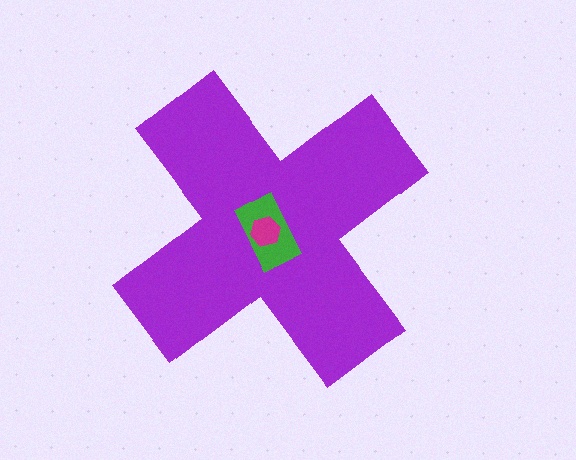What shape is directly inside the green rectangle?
The magenta hexagon.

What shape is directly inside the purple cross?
The green rectangle.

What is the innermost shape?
The magenta hexagon.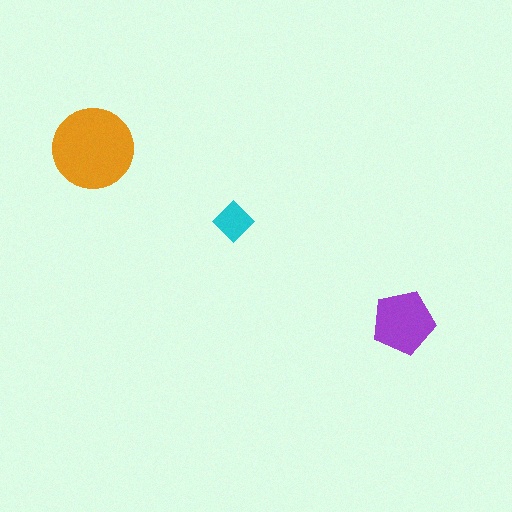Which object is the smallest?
The cyan diamond.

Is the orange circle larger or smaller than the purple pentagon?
Larger.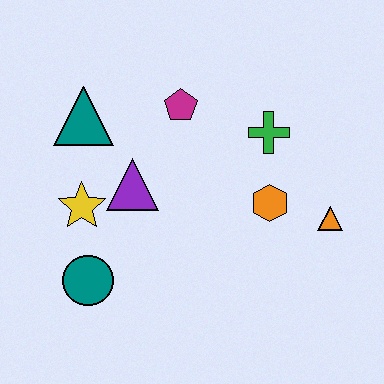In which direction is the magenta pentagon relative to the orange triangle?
The magenta pentagon is to the left of the orange triangle.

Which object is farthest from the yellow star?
The orange triangle is farthest from the yellow star.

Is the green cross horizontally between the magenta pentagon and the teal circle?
No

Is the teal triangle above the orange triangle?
Yes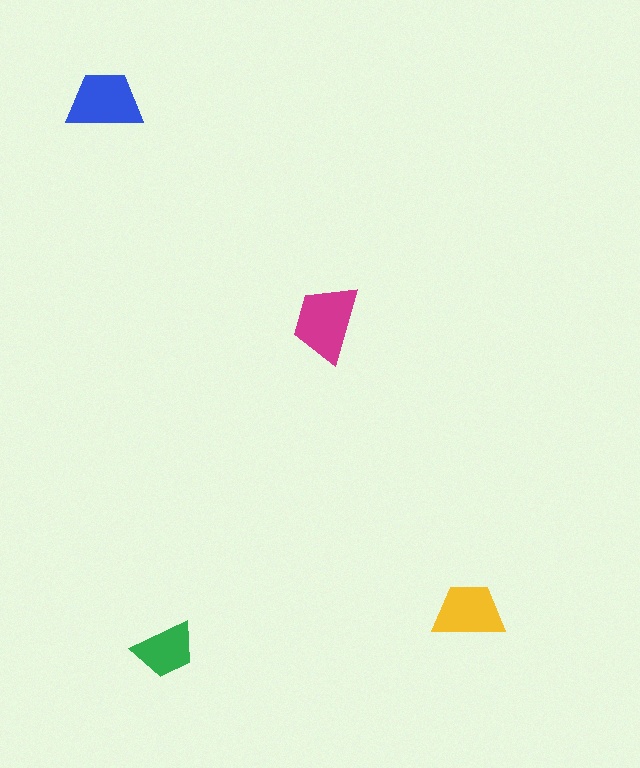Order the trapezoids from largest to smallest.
the magenta one, the blue one, the yellow one, the green one.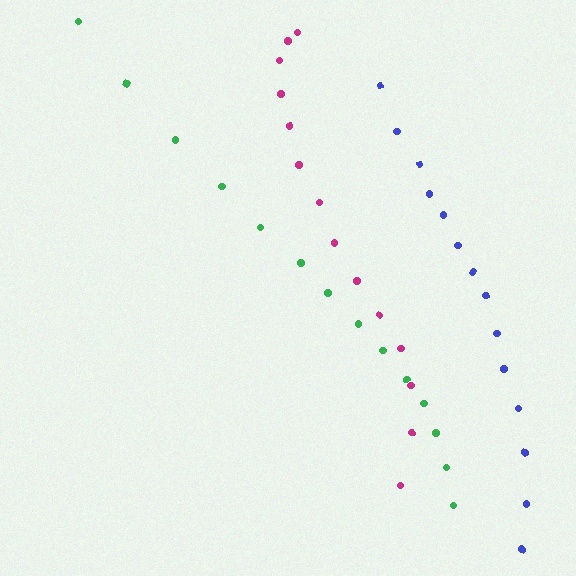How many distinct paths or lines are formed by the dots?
There are 3 distinct paths.